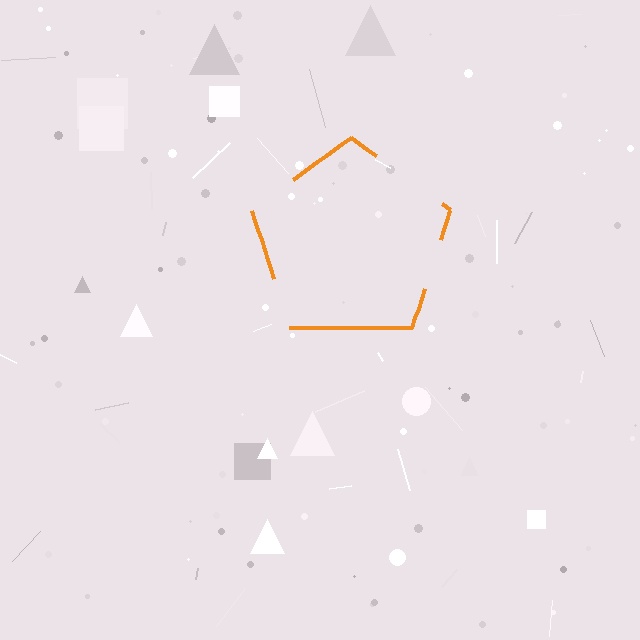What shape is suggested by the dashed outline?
The dashed outline suggests a pentagon.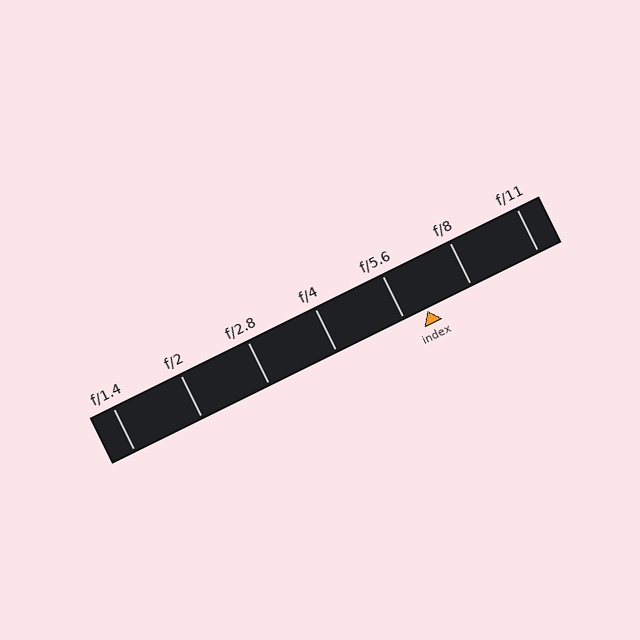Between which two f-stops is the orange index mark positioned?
The index mark is between f/5.6 and f/8.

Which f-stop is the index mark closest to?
The index mark is closest to f/5.6.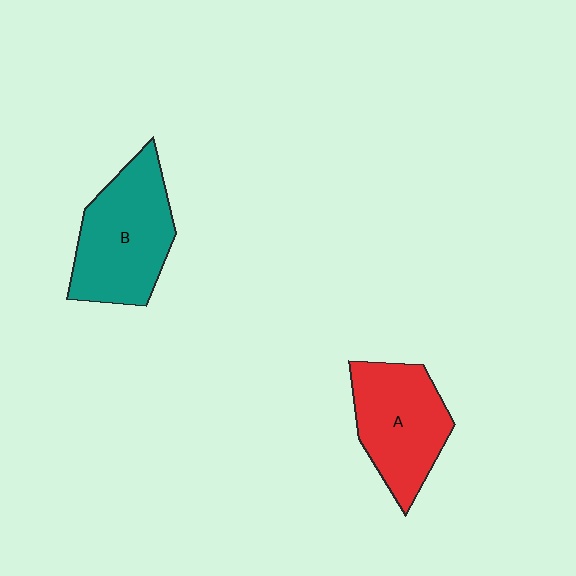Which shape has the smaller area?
Shape A (red).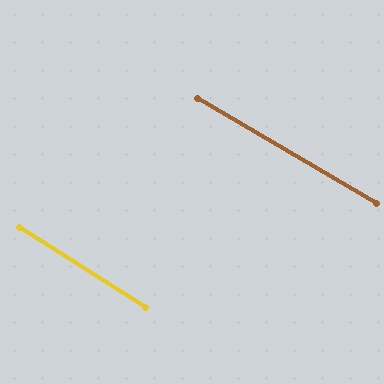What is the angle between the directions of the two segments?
Approximately 2 degrees.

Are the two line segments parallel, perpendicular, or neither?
Parallel — their directions differ by only 1.6°.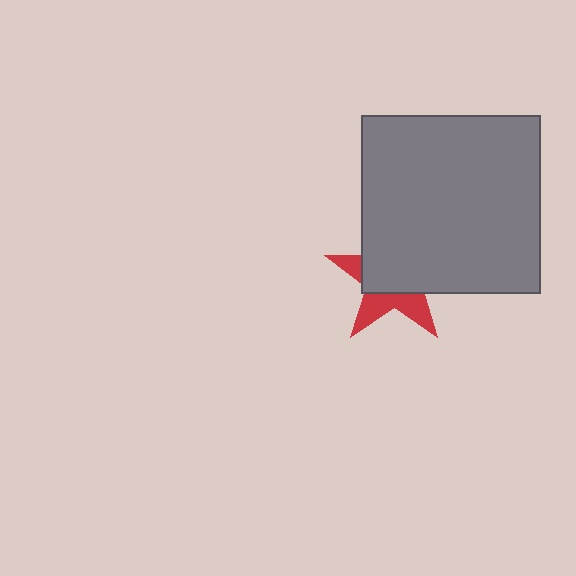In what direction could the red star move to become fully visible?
The red star could move toward the lower-left. That would shift it out from behind the gray square entirely.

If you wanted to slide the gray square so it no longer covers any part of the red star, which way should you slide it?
Slide it toward the upper-right — that is the most direct way to separate the two shapes.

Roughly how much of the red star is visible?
A small part of it is visible (roughly 39%).